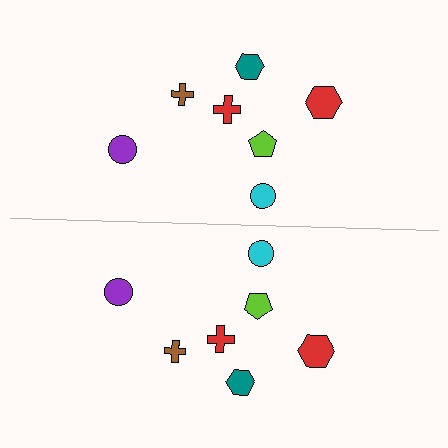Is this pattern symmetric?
Yes, this pattern has bilateral (reflection) symmetry.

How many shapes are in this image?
There are 14 shapes in this image.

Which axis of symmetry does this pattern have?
The pattern has a horizontal axis of symmetry running through the center of the image.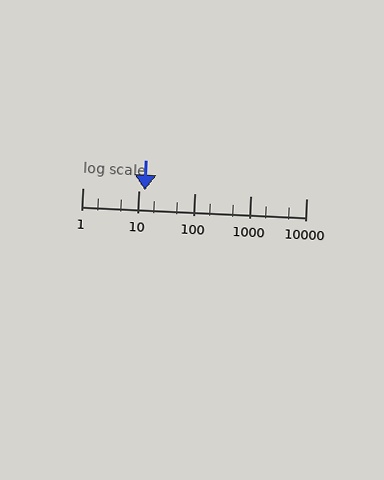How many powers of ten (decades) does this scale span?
The scale spans 4 decades, from 1 to 10000.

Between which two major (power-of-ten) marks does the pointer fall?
The pointer is between 10 and 100.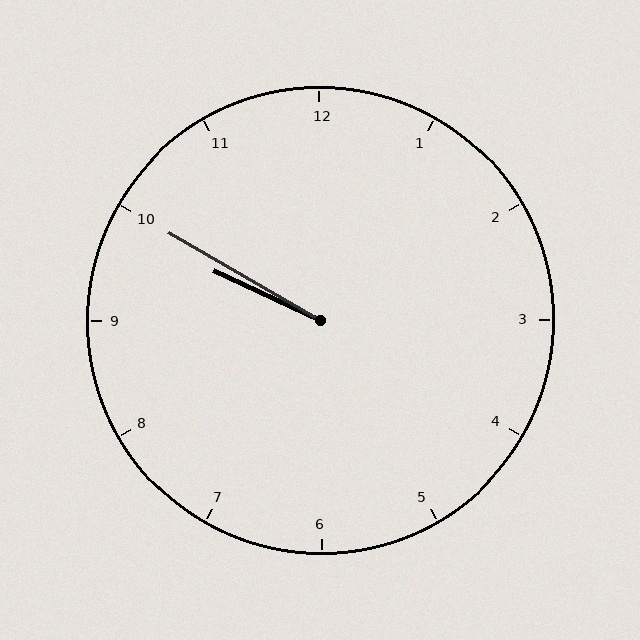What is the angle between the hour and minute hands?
Approximately 5 degrees.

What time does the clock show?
9:50.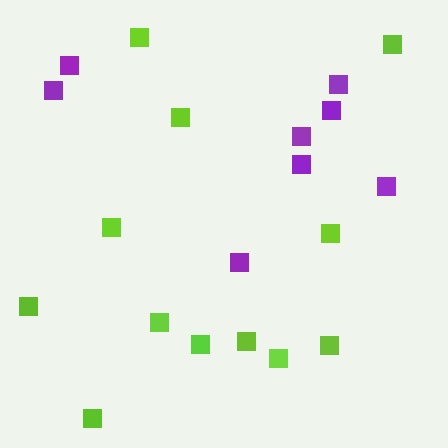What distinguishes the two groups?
There are 2 groups: one group of lime squares (12) and one group of purple squares (8).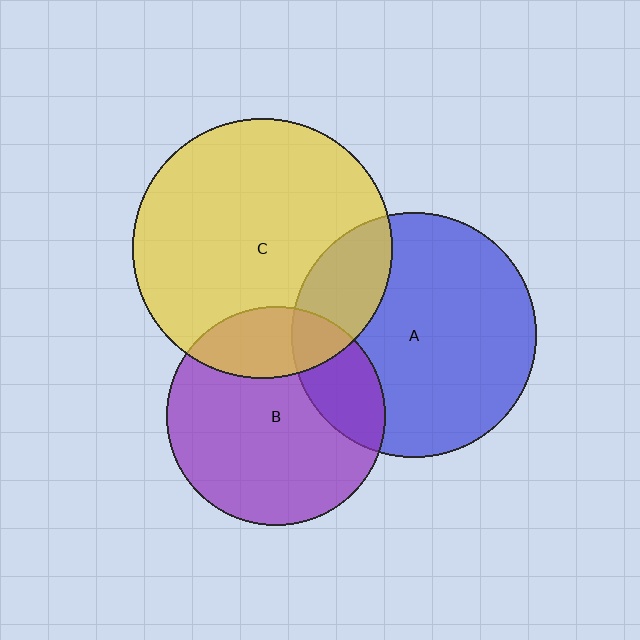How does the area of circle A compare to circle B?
Approximately 1.2 times.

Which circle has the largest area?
Circle C (yellow).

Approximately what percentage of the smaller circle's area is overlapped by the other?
Approximately 20%.